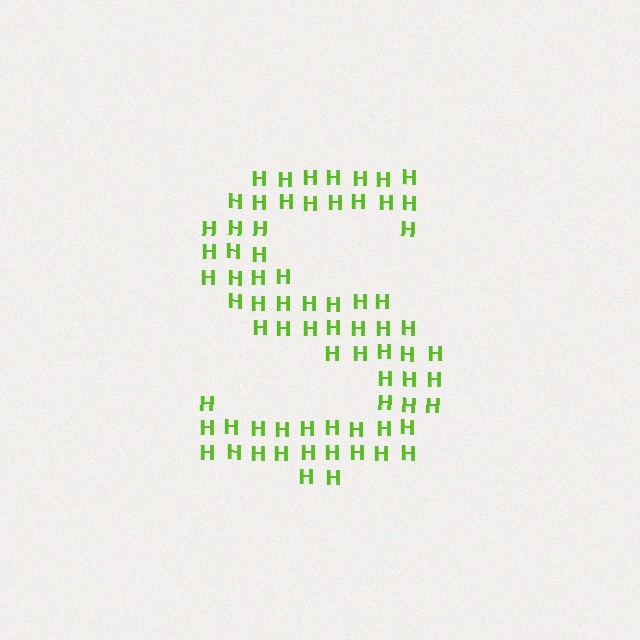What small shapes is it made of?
It is made of small letter H's.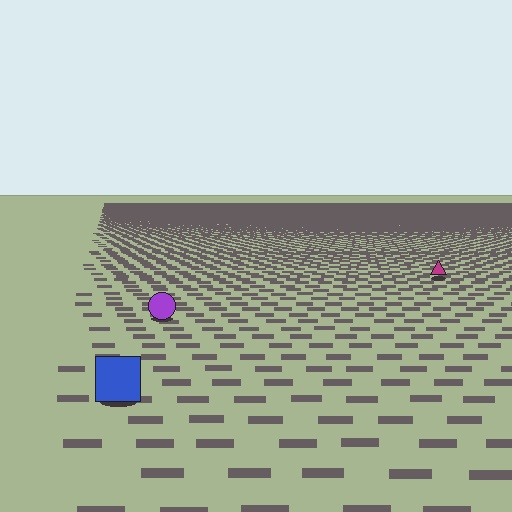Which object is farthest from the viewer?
The magenta triangle is farthest from the viewer. It appears smaller and the ground texture around it is denser.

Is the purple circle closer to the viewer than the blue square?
No. The blue square is closer — you can tell from the texture gradient: the ground texture is coarser near it.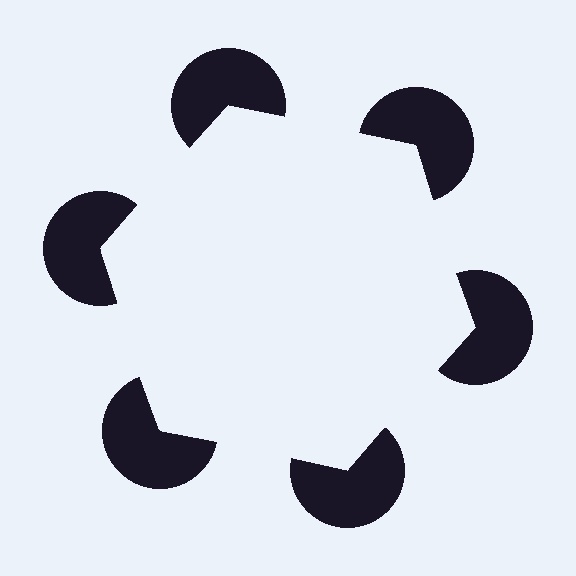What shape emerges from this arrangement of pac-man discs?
An illusory hexagon — its edges are inferred from the aligned wedge cuts in the pac-man discs, not physically drawn.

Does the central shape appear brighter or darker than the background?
It typically appears slightly brighter than the background, even though no actual brightness change is drawn.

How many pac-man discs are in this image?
There are 6 — one at each vertex of the illusory hexagon.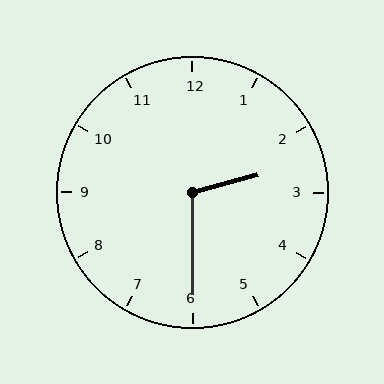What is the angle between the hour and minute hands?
Approximately 105 degrees.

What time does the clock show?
2:30.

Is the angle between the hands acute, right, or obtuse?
It is obtuse.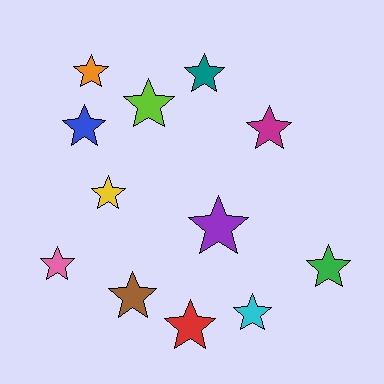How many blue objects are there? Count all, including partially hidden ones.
There is 1 blue object.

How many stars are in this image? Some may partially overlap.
There are 12 stars.